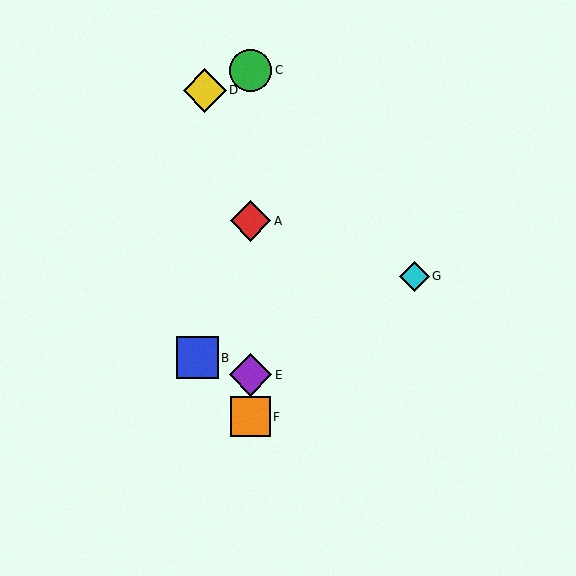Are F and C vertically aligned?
Yes, both are at x≈251.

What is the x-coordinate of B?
Object B is at x≈197.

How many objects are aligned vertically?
4 objects (A, C, E, F) are aligned vertically.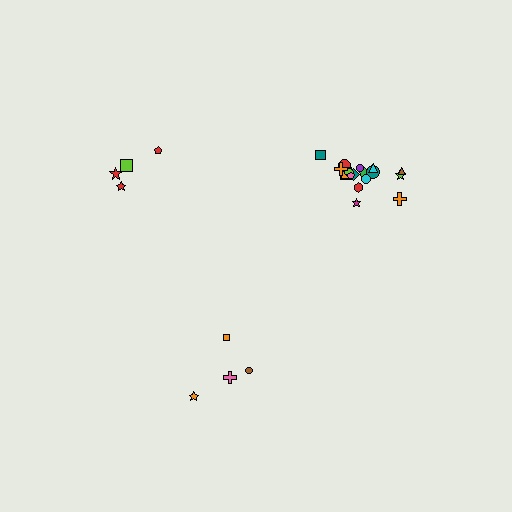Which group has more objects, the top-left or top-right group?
The top-right group.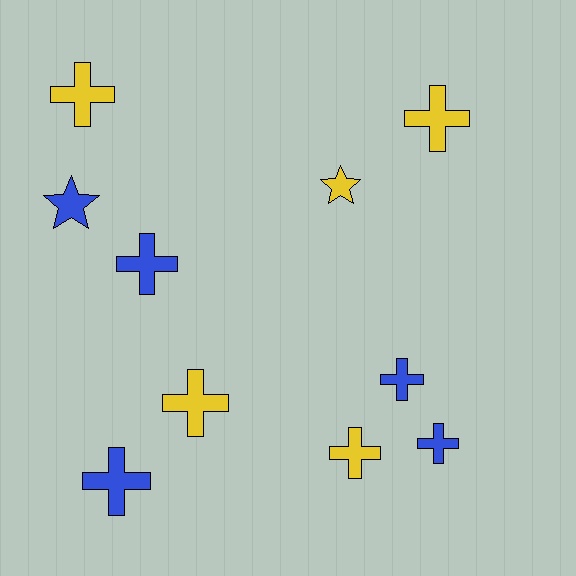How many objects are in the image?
There are 10 objects.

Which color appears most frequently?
Yellow, with 5 objects.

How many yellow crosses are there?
There are 4 yellow crosses.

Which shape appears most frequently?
Cross, with 8 objects.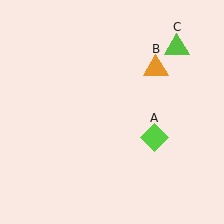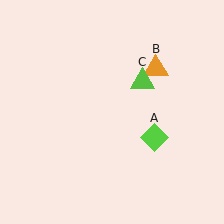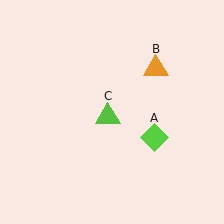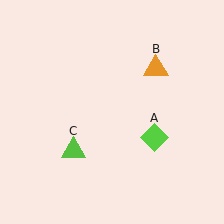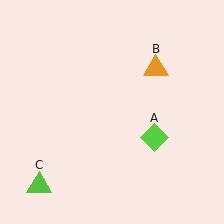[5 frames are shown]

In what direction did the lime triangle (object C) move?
The lime triangle (object C) moved down and to the left.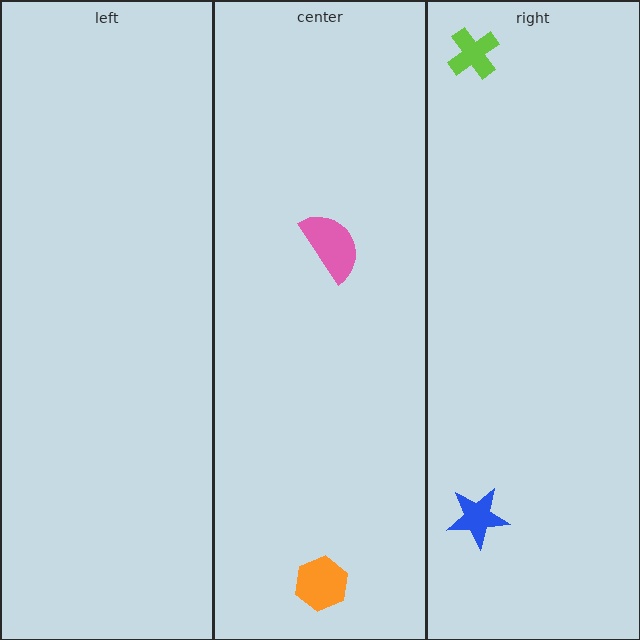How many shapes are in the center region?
2.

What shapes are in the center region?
The pink semicircle, the orange hexagon.